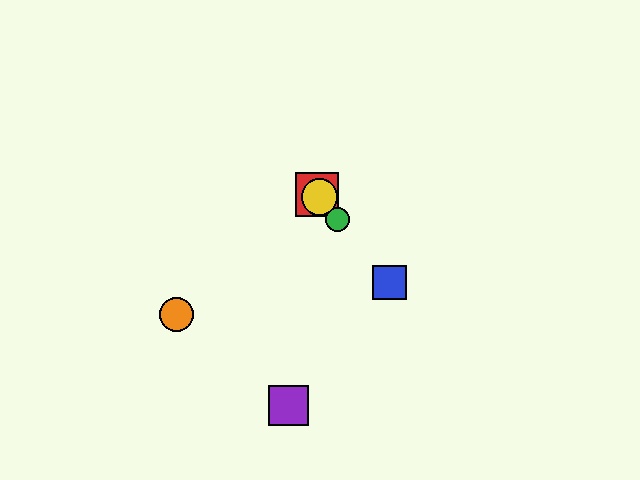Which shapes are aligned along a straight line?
The red square, the blue square, the green circle, the yellow circle are aligned along a straight line.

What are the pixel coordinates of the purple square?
The purple square is at (288, 406).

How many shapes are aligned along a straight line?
4 shapes (the red square, the blue square, the green circle, the yellow circle) are aligned along a straight line.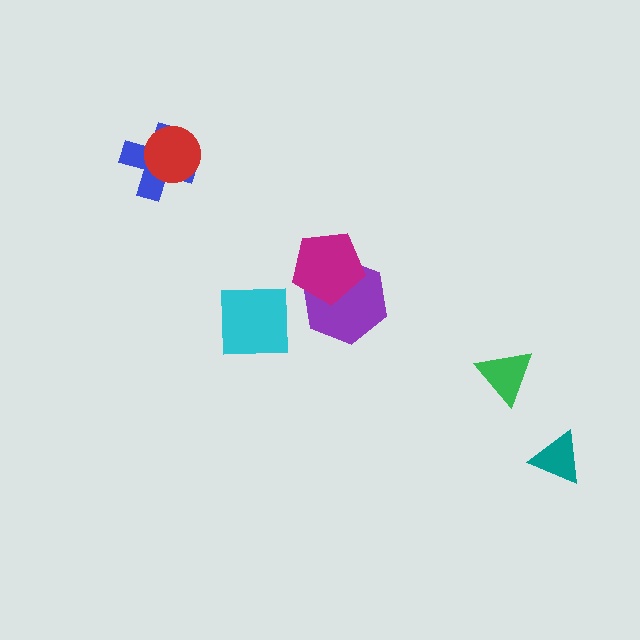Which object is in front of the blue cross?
The red circle is in front of the blue cross.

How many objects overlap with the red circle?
1 object overlaps with the red circle.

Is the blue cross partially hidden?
Yes, it is partially covered by another shape.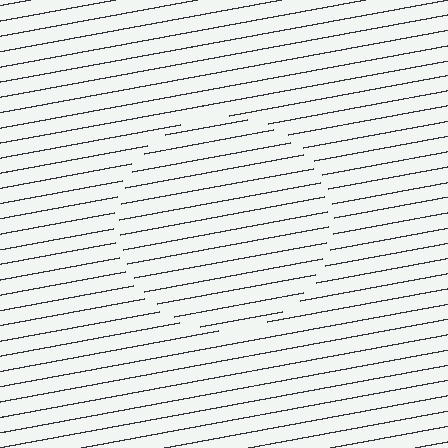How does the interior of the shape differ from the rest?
The interior of the shape contains the same grating, shifted by half a period — the contour is defined by the phase discontinuity where line-ends from the inner and outer gratings abut.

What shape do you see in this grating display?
An illusory circle. The interior of the shape contains the same grating, shifted by half a period — the contour is defined by the phase discontinuity where line-ends from the inner and outer gratings abut.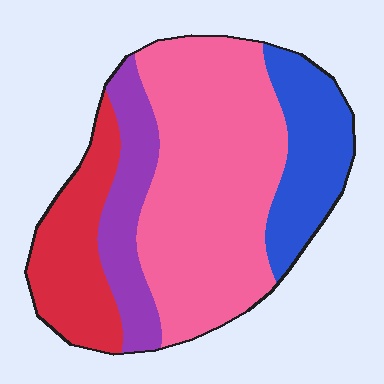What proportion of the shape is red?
Red takes up about one fifth (1/5) of the shape.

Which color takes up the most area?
Pink, at roughly 50%.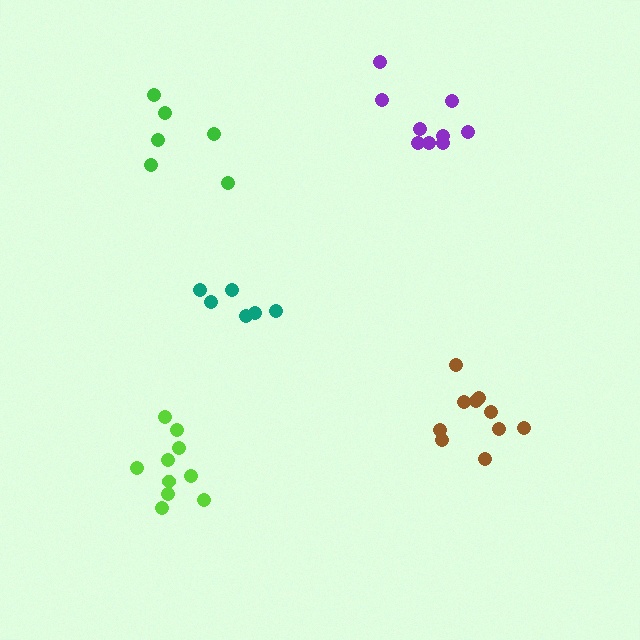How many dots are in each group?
Group 1: 6 dots, Group 2: 10 dots, Group 3: 10 dots, Group 4: 9 dots, Group 5: 6 dots (41 total).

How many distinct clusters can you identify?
There are 5 distinct clusters.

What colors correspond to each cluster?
The clusters are colored: teal, brown, lime, purple, green.